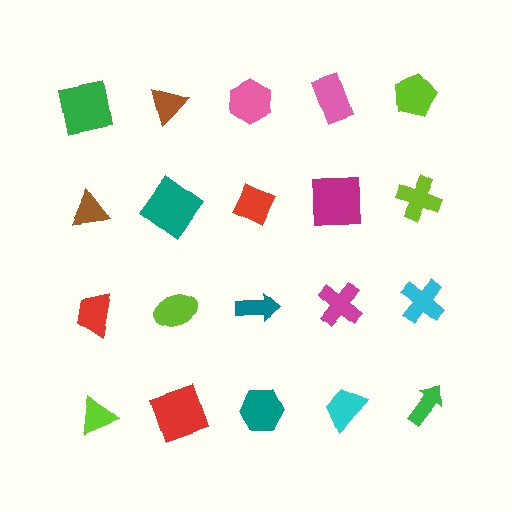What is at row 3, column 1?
A red trapezoid.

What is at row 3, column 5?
A cyan cross.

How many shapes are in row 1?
5 shapes.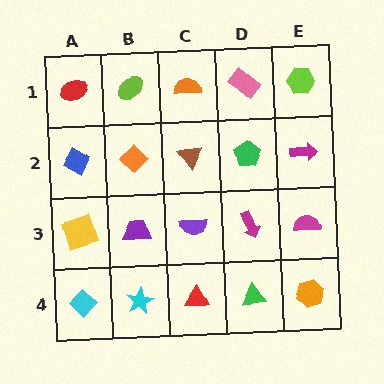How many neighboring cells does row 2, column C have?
4.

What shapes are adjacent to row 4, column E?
A magenta semicircle (row 3, column E), a green triangle (row 4, column D).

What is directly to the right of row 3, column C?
A magenta arrow.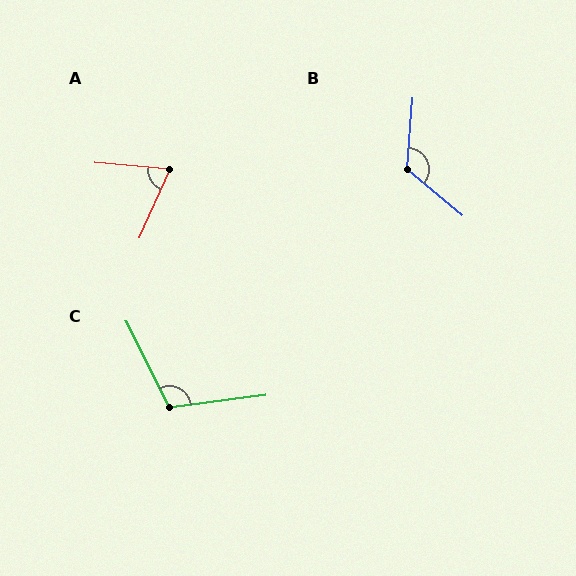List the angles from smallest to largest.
A (71°), C (109°), B (125°).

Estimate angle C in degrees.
Approximately 109 degrees.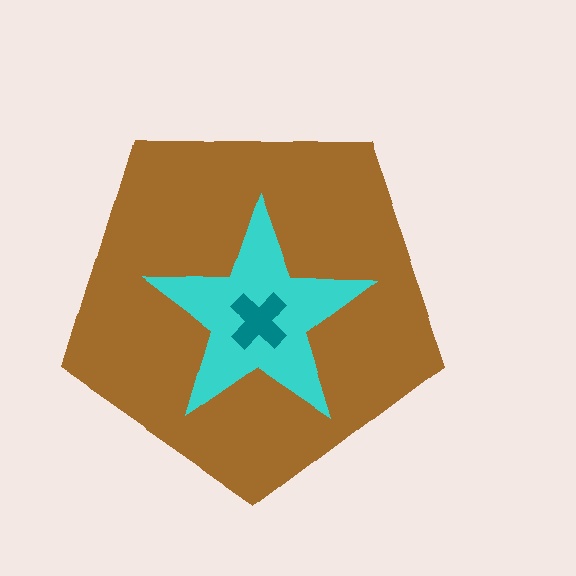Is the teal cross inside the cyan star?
Yes.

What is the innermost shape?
The teal cross.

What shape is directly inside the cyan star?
The teal cross.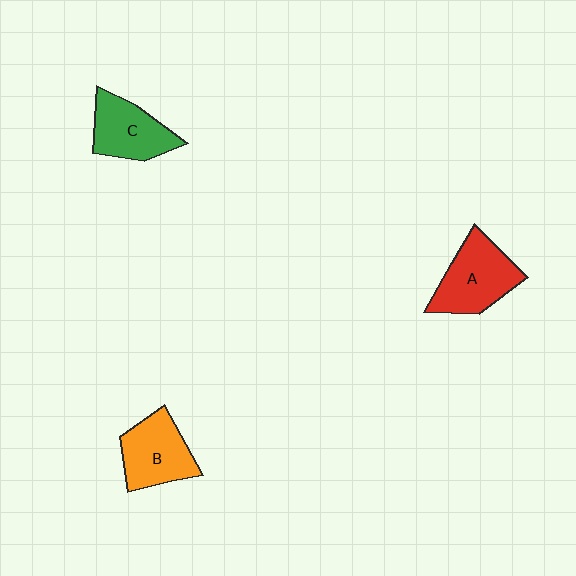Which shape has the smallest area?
Shape C (green).